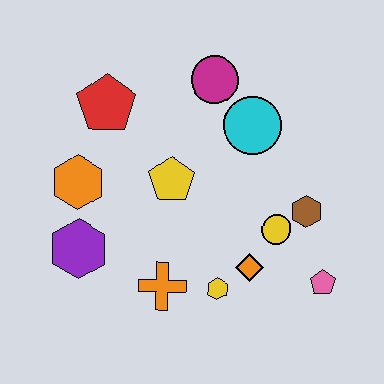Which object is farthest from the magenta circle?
The pink pentagon is farthest from the magenta circle.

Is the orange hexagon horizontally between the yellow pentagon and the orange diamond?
No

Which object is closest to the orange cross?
The yellow hexagon is closest to the orange cross.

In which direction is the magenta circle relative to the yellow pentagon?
The magenta circle is above the yellow pentagon.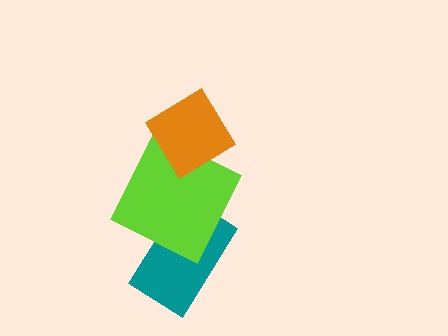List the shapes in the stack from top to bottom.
From top to bottom: the orange diamond, the lime square, the teal rectangle.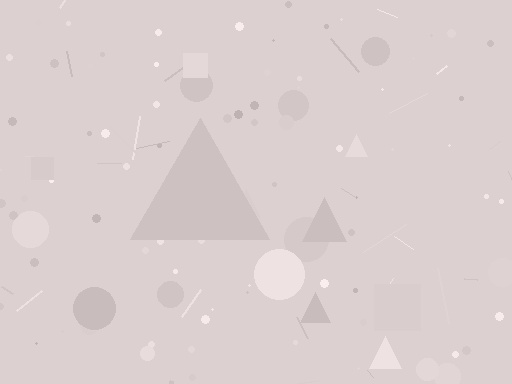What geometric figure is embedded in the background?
A triangle is embedded in the background.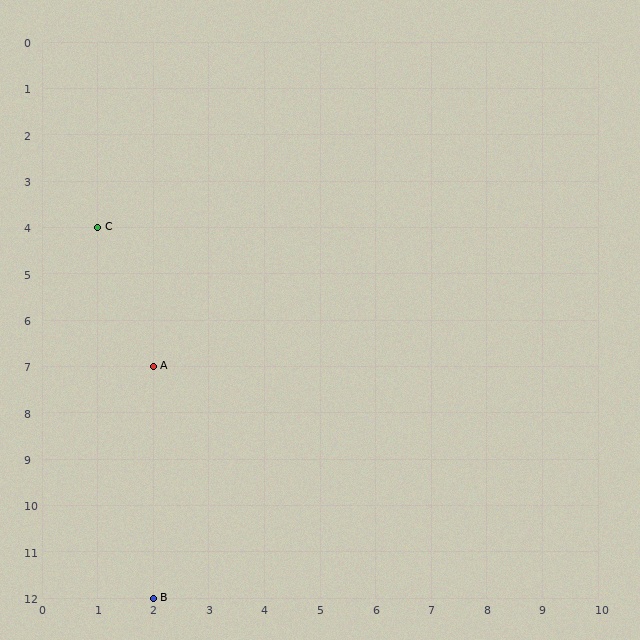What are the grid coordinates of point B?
Point B is at grid coordinates (2, 12).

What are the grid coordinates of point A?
Point A is at grid coordinates (2, 7).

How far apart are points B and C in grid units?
Points B and C are 1 column and 8 rows apart (about 8.1 grid units diagonally).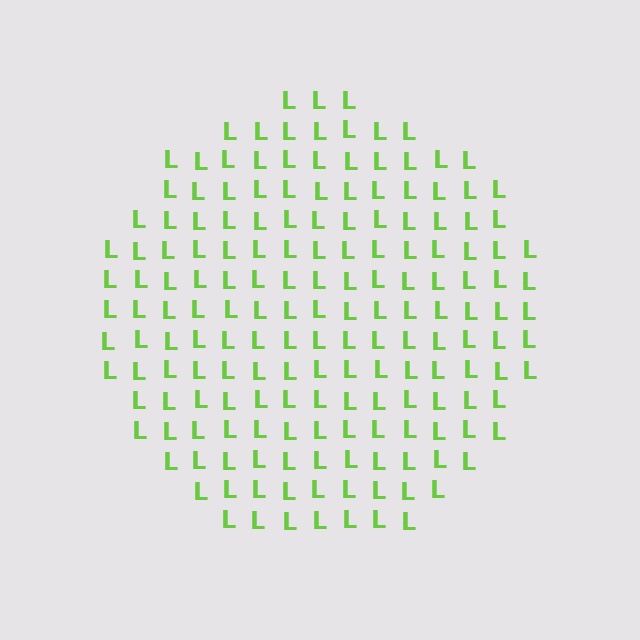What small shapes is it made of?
It is made of small letter L's.